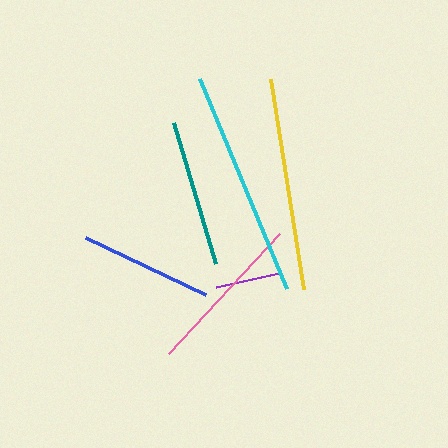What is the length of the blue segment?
The blue segment is approximately 133 pixels long.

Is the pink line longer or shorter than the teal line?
The pink line is longer than the teal line.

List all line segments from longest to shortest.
From longest to shortest: cyan, yellow, pink, teal, blue, purple.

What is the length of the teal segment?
The teal segment is approximately 147 pixels long.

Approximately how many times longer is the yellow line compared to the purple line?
The yellow line is approximately 3.3 times the length of the purple line.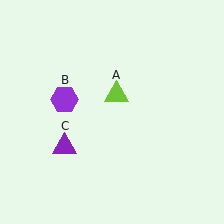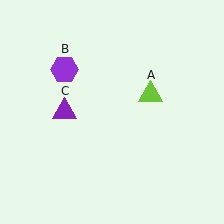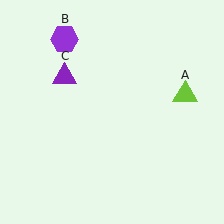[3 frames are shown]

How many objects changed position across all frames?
3 objects changed position: lime triangle (object A), purple hexagon (object B), purple triangle (object C).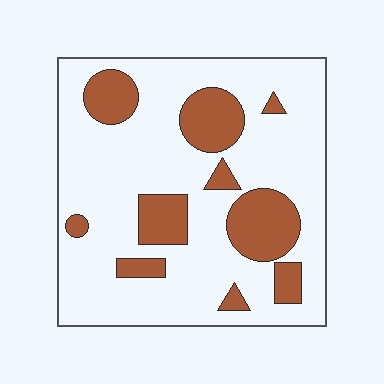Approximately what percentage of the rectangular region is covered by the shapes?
Approximately 25%.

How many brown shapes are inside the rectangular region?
10.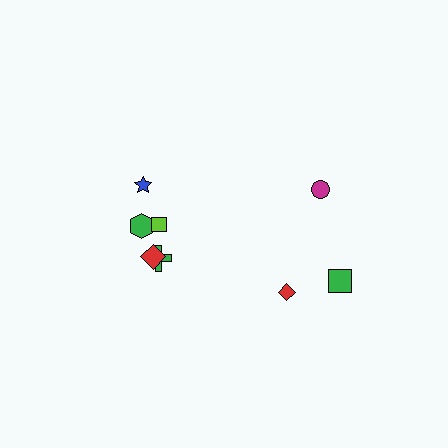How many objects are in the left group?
There are 5 objects.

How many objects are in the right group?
There are 3 objects.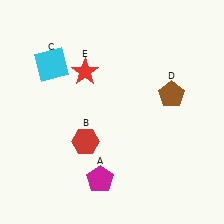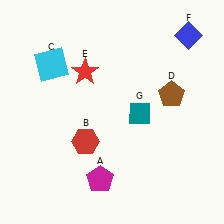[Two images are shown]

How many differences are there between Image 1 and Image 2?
There are 2 differences between the two images.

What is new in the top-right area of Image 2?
A blue diamond (F) was added in the top-right area of Image 2.